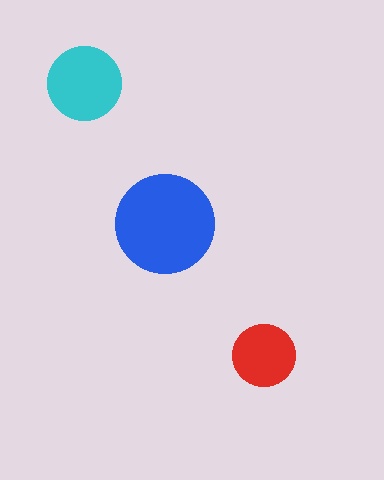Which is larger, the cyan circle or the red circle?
The cyan one.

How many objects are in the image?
There are 3 objects in the image.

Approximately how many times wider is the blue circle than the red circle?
About 1.5 times wider.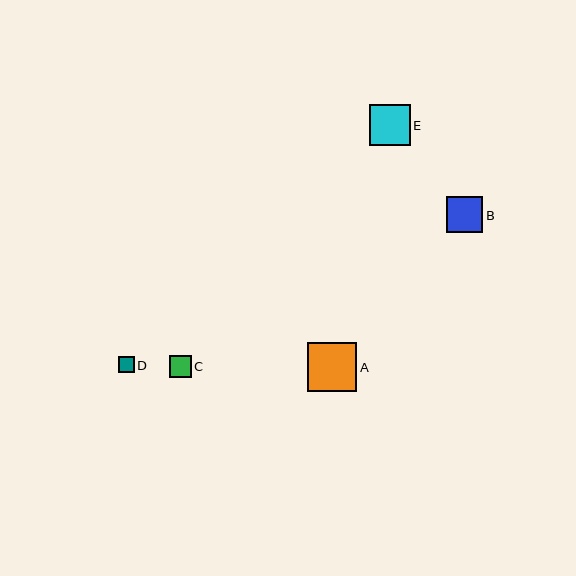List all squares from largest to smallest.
From largest to smallest: A, E, B, C, D.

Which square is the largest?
Square A is the largest with a size of approximately 49 pixels.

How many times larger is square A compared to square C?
Square A is approximately 2.3 times the size of square C.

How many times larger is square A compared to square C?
Square A is approximately 2.3 times the size of square C.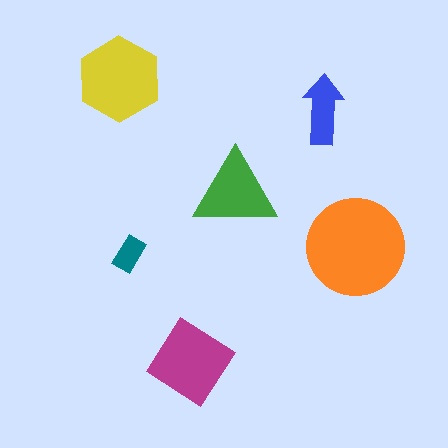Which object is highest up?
The yellow hexagon is topmost.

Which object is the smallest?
The teal rectangle.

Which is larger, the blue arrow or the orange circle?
The orange circle.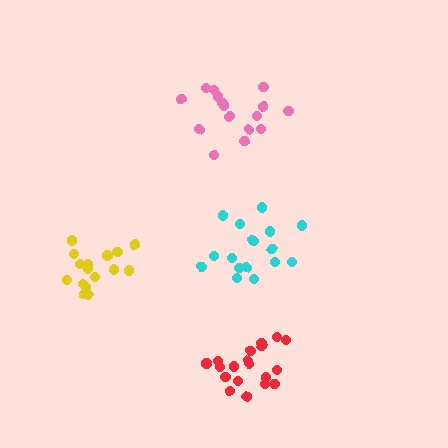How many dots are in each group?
Group 1: 19 dots, Group 2: 17 dots, Group 3: 16 dots, Group 4: 17 dots (69 total).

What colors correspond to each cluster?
The clusters are colored: red, pink, yellow, cyan.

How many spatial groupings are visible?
There are 4 spatial groupings.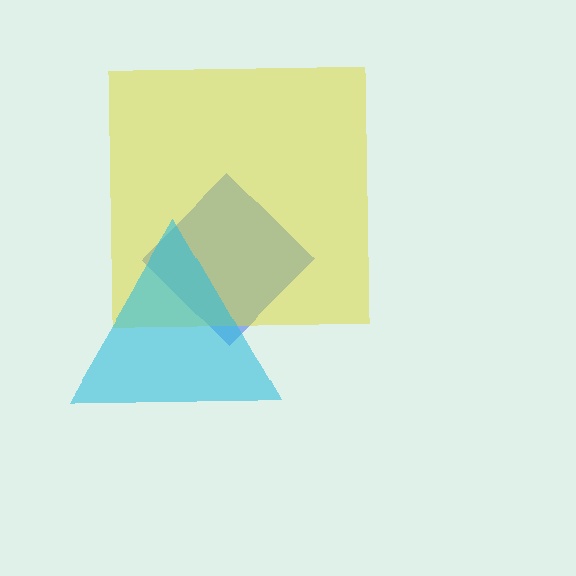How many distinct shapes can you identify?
There are 3 distinct shapes: a blue diamond, a yellow square, a cyan triangle.